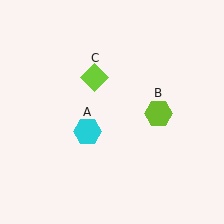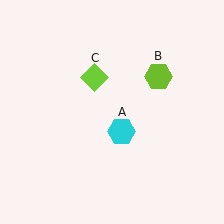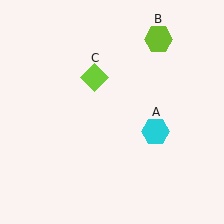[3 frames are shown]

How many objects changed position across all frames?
2 objects changed position: cyan hexagon (object A), lime hexagon (object B).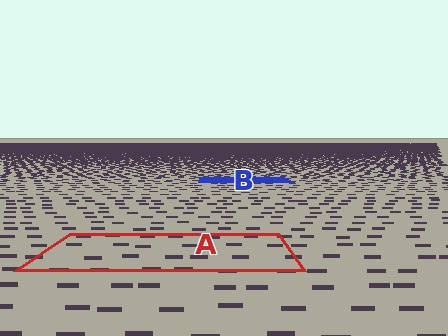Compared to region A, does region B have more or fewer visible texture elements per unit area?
Region B has more texture elements per unit area — they are packed more densely because it is farther away.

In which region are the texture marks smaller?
The texture marks are smaller in region B, because it is farther away.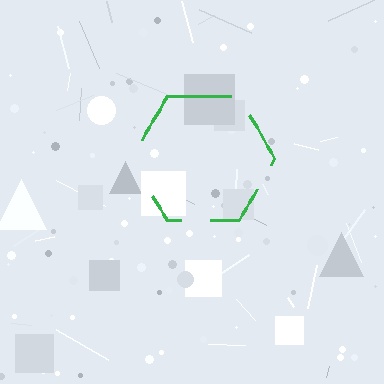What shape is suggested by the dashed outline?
The dashed outline suggests a hexagon.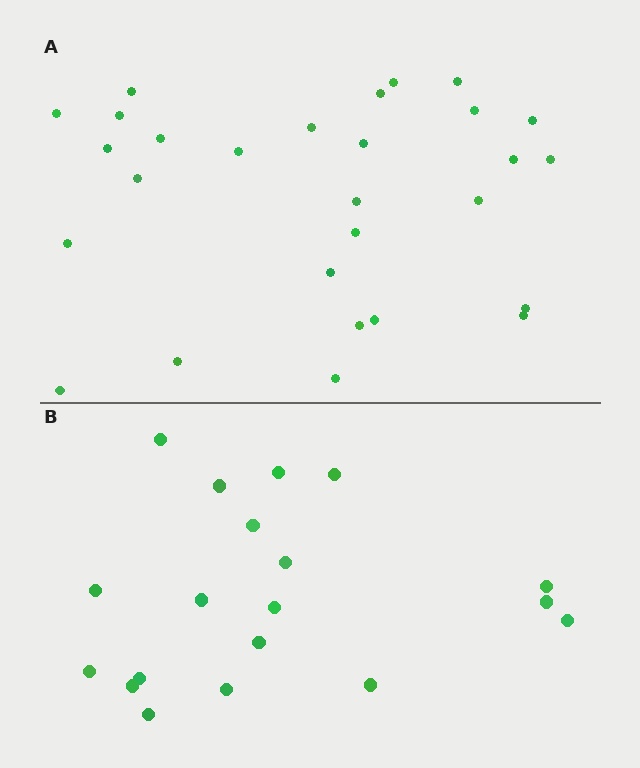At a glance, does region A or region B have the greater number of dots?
Region A (the top region) has more dots.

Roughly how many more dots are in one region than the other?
Region A has roughly 8 or so more dots than region B.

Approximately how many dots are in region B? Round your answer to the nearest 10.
About 20 dots. (The exact count is 19, which rounds to 20.)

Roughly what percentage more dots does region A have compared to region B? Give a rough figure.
About 45% more.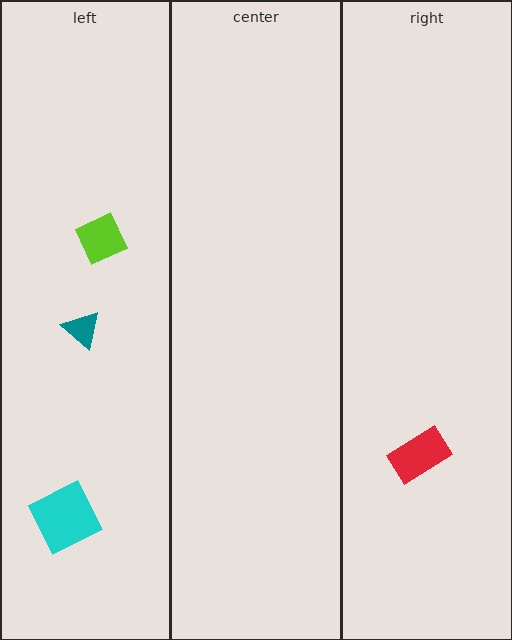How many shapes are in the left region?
3.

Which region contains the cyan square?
The left region.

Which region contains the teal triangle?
The left region.